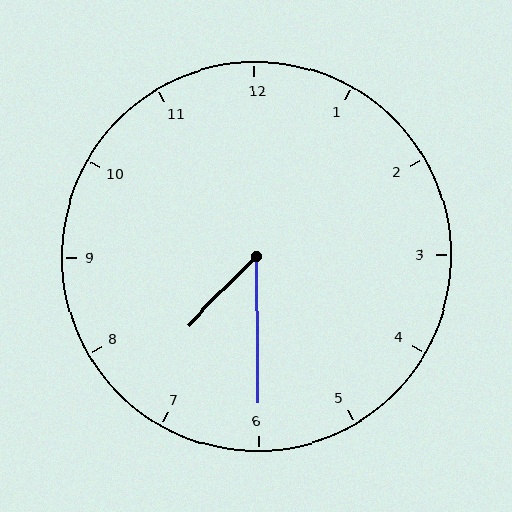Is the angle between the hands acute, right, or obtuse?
It is acute.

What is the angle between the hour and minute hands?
Approximately 45 degrees.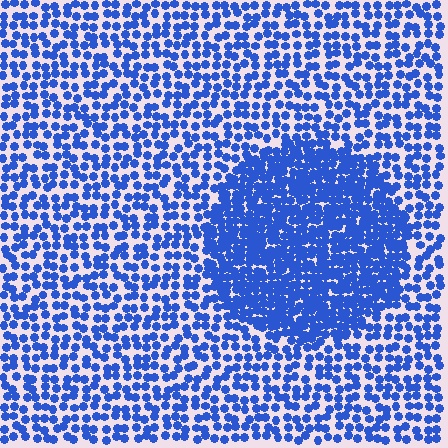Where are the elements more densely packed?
The elements are more densely packed inside the circle boundary.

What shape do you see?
I see a circle.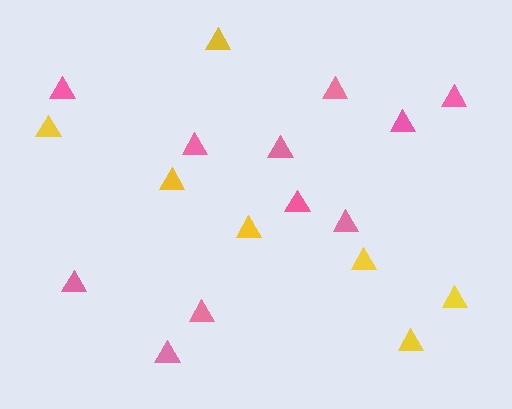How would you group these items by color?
There are 2 groups: one group of yellow triangles (7) and one group of pink triangles (11).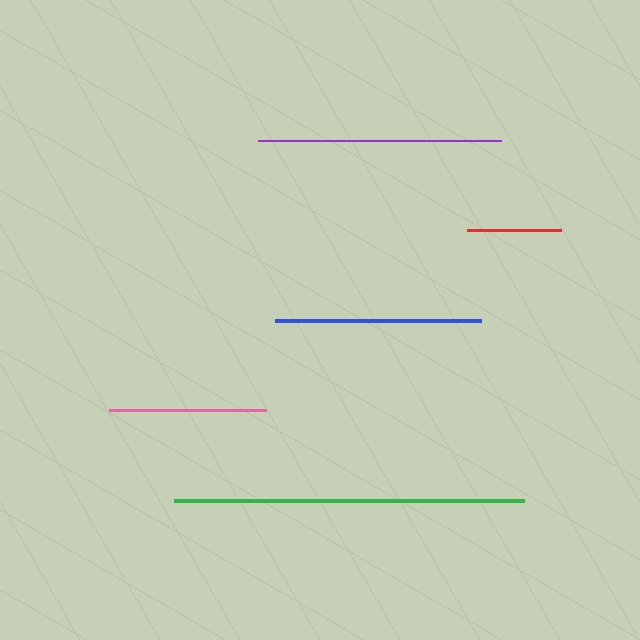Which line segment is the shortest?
The red line is the shortest at approximately 94 pixels.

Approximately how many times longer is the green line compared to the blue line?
The green line is approximately 1.7 times the length of the blue line.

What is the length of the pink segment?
The pink segment is approximately 157 pixels long.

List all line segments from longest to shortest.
From longest to shortest: green, purple, blue, pink, red.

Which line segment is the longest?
The green line is the longest at approximately 350 pixels.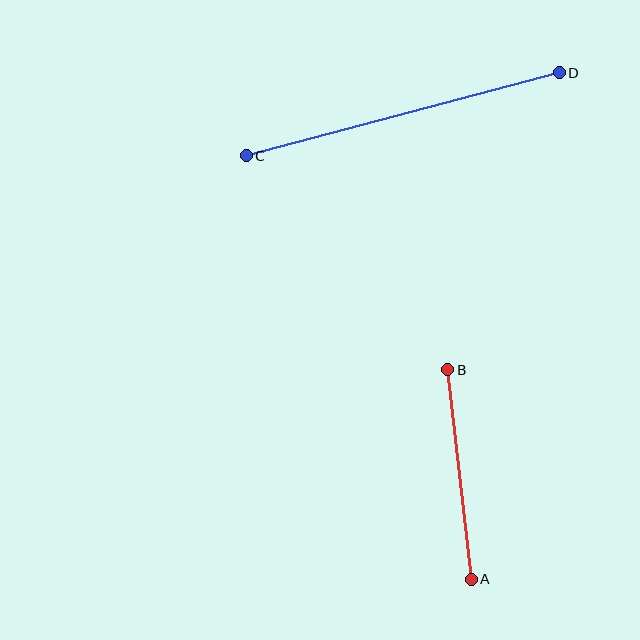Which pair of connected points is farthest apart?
Points C and D are farthest apart.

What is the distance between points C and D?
The distance is approximately 324 pixels.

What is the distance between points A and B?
The distance is approximately 211 pixels.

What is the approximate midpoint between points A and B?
The midpoint is at approximately (459, 475) pixels.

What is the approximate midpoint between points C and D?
The midpoint is at approximately (403, 114) pixels.